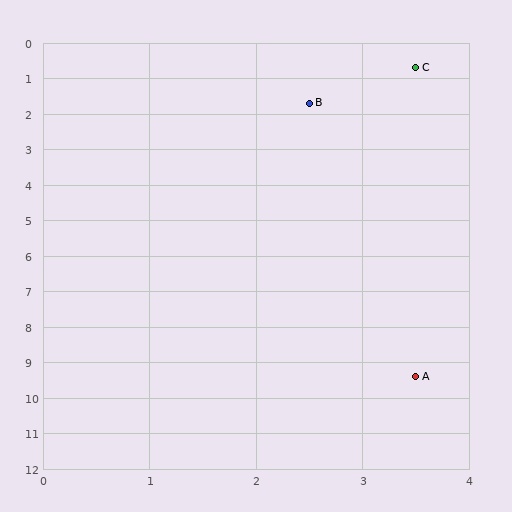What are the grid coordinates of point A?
Point A is at approximately (3.5, 9.4).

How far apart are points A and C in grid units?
Points A and C are about 8.7 grid units apart.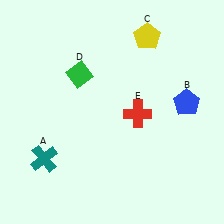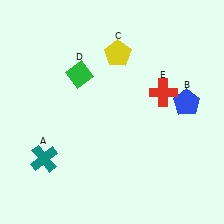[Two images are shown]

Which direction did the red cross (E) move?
The red cross (E) moved right.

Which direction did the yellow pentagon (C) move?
The yellow pentagon (C) moved left.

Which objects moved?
The objects that moved are: the yellow pentagon (C), the red cross (E).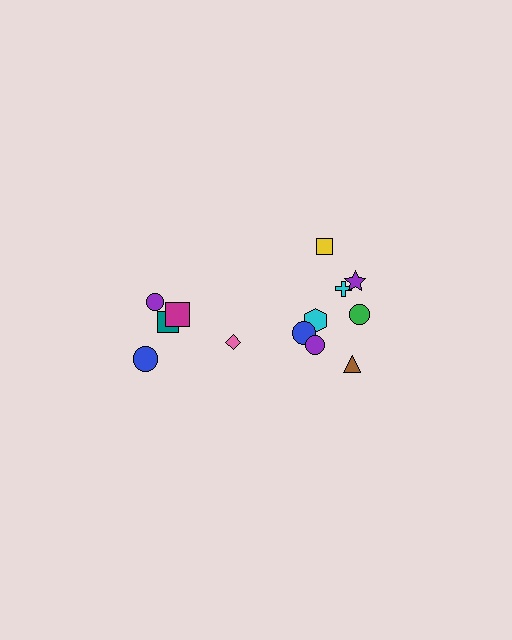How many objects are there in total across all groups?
There are 13 objects.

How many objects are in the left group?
There are 5 objects.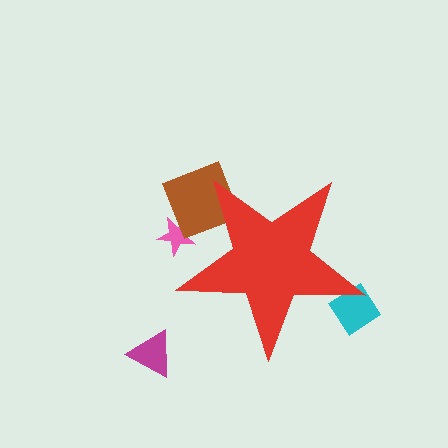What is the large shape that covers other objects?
A red star.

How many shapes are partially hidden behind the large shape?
3 shapes are partially hidden.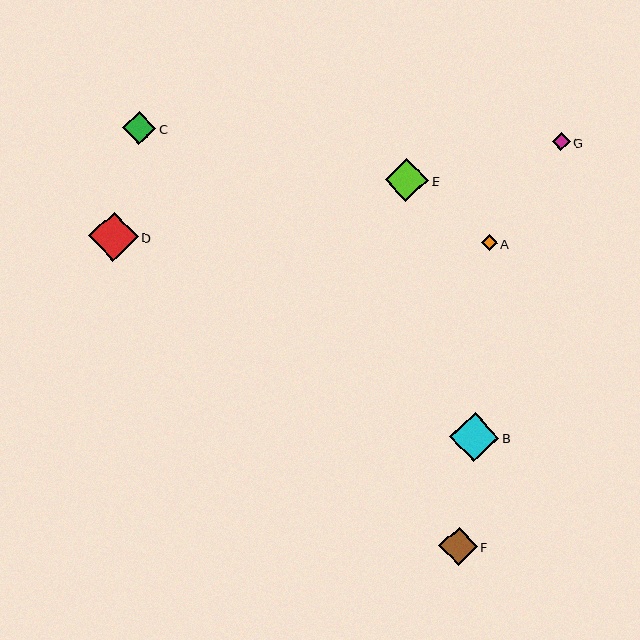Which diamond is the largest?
Diamond B is the largest with a size of approximately 49 pixels.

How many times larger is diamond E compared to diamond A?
Diamond E is approximately 2.7 times the size of diamond A.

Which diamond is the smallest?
Diamond A is the smallest with a size of approximately 16 pixels.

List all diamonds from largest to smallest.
From largest to smallest: B, D, E, F, C, G, A.